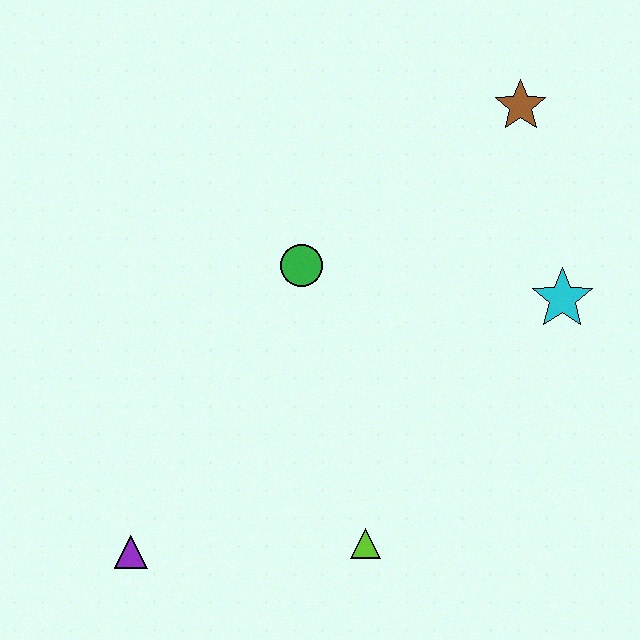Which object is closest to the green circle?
The cyan star is closest to the green circle.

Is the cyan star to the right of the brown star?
Yes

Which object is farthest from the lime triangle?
The brown star is farthest from the lime triangle.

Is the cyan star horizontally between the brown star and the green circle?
No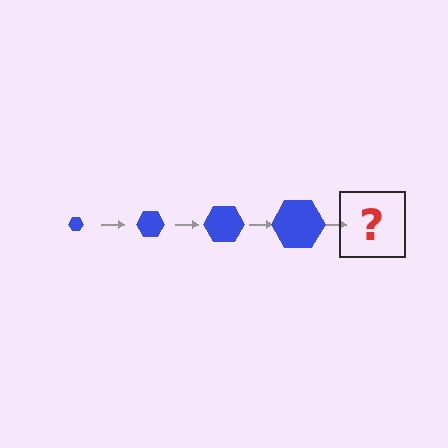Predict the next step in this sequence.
The next step is a blue hexagon, larger than the previous one.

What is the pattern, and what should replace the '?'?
The pattern is that the hexagon gets progressively larger each step. The '?' should be a blue hexagon, larger than the previous one.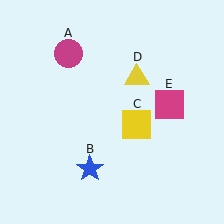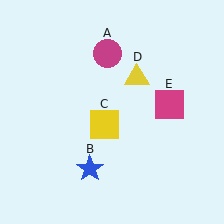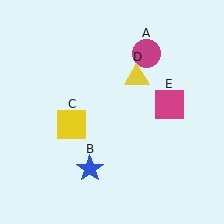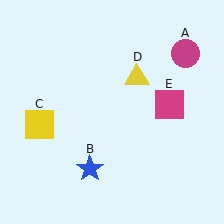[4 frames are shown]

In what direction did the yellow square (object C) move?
The yellow square (object C) moved left.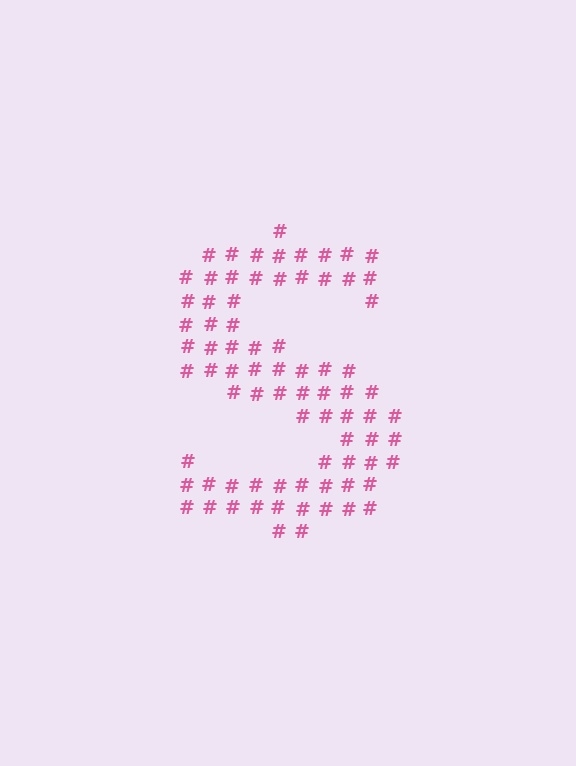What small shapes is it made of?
It is made of small hash symbols.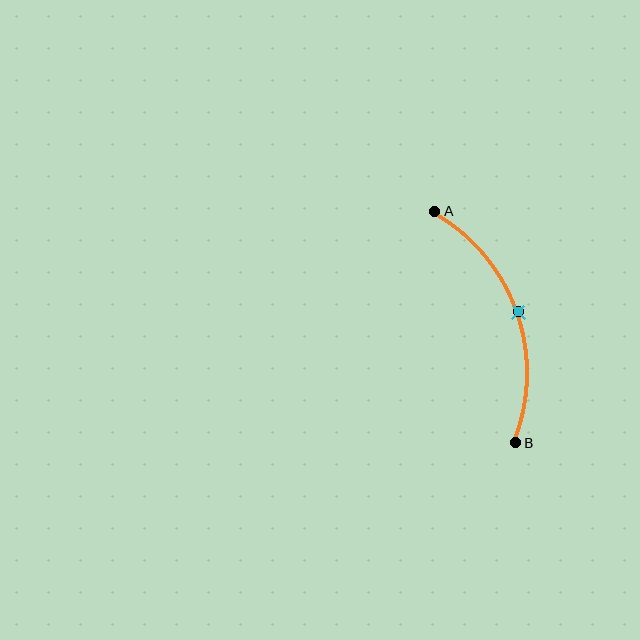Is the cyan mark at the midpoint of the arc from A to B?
Yes. The cyan mark lies on the arc at equal arc-length from both A and B — it is the arc midpoint.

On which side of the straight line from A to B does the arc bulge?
The arc bulges to the right of the straight line connecting A and B.